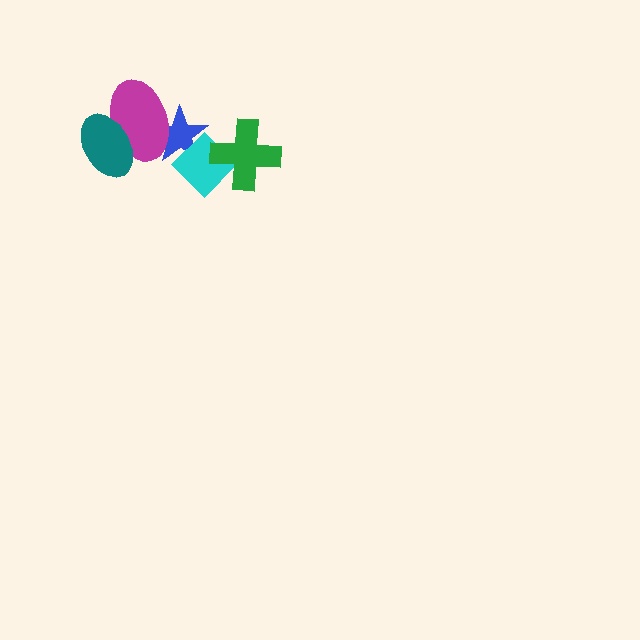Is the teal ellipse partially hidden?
No, no other shape covers it.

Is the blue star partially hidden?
Yes, it is partially covered by another shape.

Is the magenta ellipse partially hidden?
Yes, it is partially covered by another shape.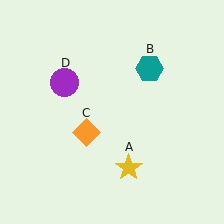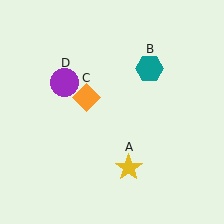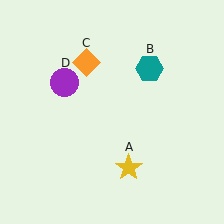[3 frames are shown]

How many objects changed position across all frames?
1 object changed position: orange diamond (object C).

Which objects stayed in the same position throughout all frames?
Yellow star (object A) and teal hexagon (object B) and purple circle (object D) remained stationary.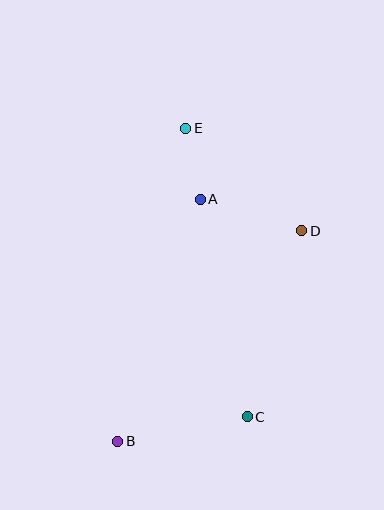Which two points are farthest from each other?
Points B and E are farthest from each other.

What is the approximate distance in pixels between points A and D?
The distance between A and D is approximately 106 pixels.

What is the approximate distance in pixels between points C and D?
The distance between C and D is approximately 194 pixels.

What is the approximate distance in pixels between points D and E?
The distance between D and E is approximately 155 pixels.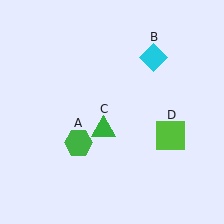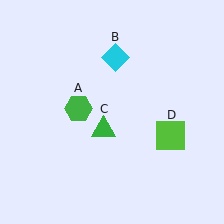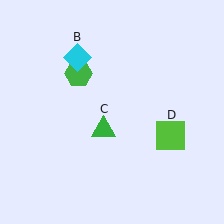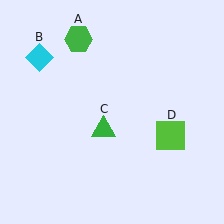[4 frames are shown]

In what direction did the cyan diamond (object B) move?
The cyan diamond (object B) moved left.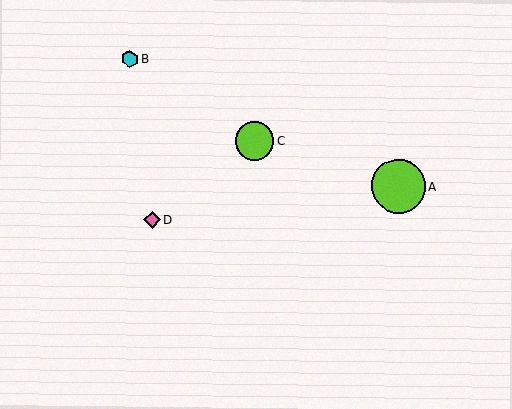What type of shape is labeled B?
Shape B is a cyan hexagon.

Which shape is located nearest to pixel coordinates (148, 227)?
The pink diamond (labeled D) at (152, 220) is nearest to that location.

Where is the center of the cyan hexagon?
The center of the cyan hexagon is at (129, 59).